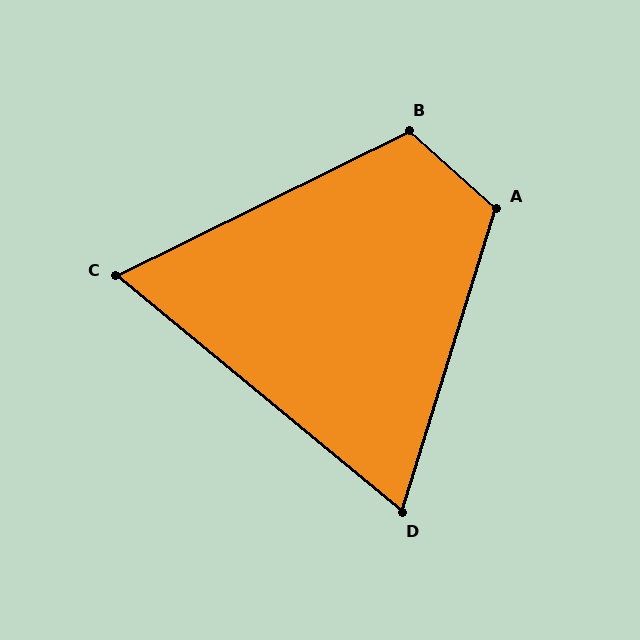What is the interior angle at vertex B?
Approximately 112 degrees (obtuse).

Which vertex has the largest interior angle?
A, at approximately 114 degrees.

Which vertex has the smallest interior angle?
C, at approximately 66 degrees.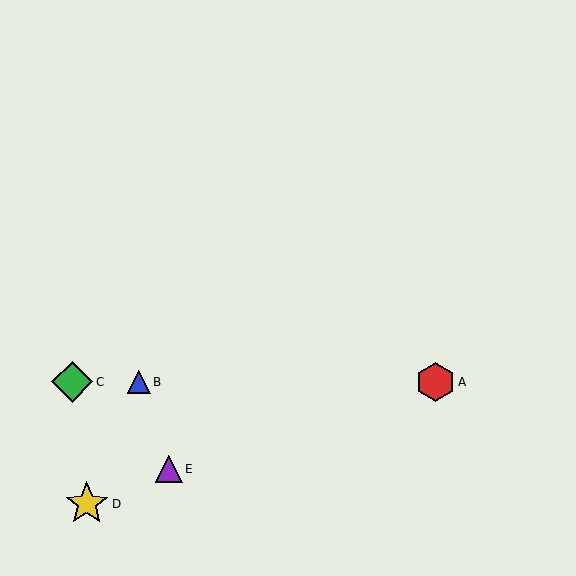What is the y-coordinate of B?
Object B is at y≈382.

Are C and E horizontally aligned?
No, C is at y≈382 and E is at y≈469.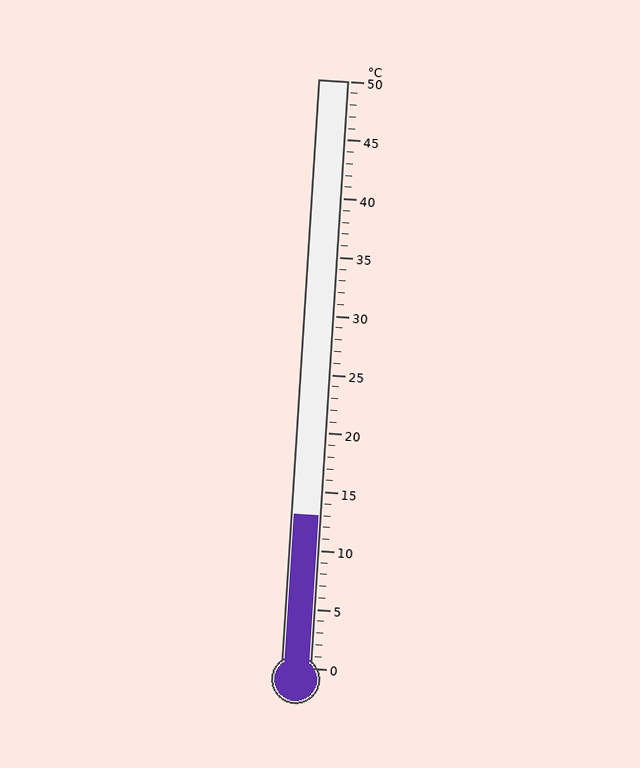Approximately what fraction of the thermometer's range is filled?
The thermometer is filled to approximately 25% of its range.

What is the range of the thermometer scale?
The thermometer scale ranges from 0°C to 50°C.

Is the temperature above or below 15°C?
The temperature is below 15°C.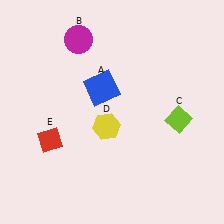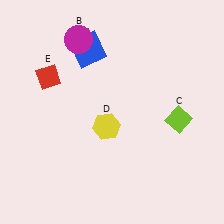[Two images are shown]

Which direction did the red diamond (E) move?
The red diamond (E) moved up.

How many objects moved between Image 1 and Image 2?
2 objects moved between the two images.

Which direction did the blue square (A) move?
The blue square (A) moved up.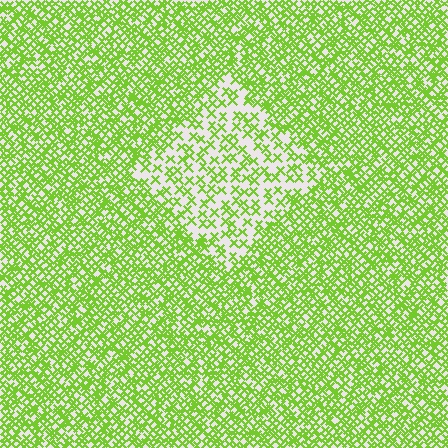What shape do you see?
I see a diamond.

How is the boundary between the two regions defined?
The boundary is defined by a change in element density (approximately 2.1x ratio). All elements are the same color, size, and shape.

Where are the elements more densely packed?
The elements are more densely packed outside the diamond boundary.